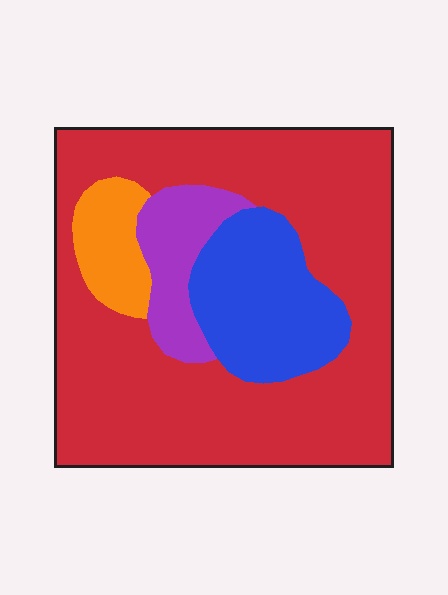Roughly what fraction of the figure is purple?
Purple covers 9% of the figure.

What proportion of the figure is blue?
Blue takes up about one sixth (1/6) of the figure.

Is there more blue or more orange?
Blue.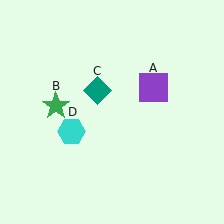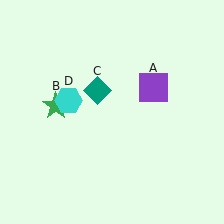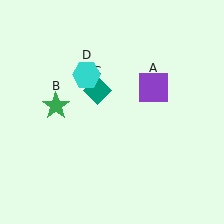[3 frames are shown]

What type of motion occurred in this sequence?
The cyan hexagon (object D) rotated clockwise around the center of the scene.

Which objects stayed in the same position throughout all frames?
Purple square (object A) and green star (object B) and teal diamond (object C) remained stationary.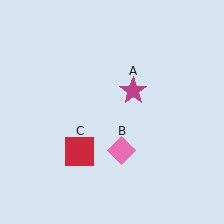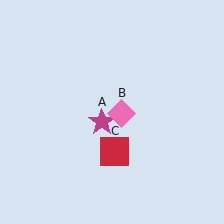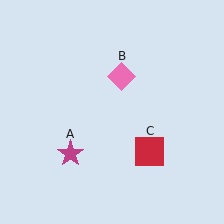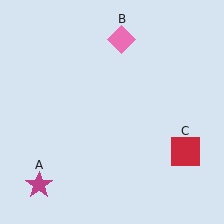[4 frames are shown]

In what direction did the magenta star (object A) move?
The magenta star (object A) moved down and to the left.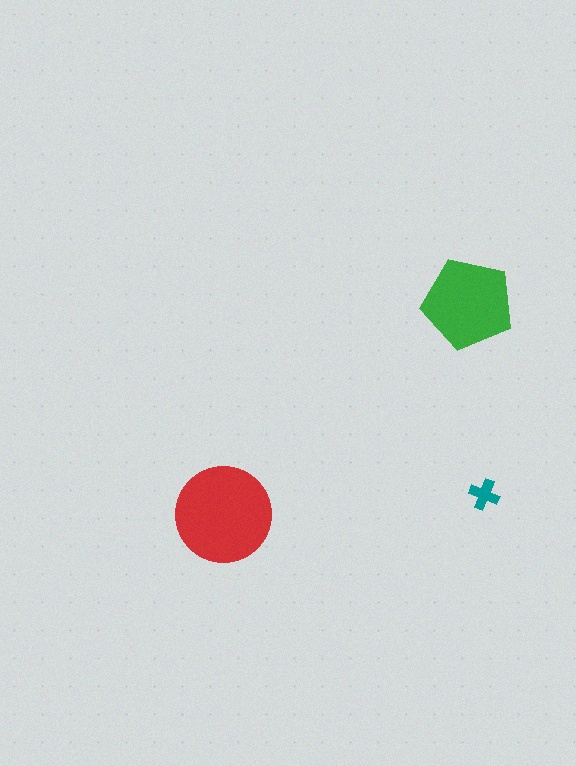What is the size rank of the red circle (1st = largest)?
1st.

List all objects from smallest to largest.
The teal cross, the green pentagon, the red circle.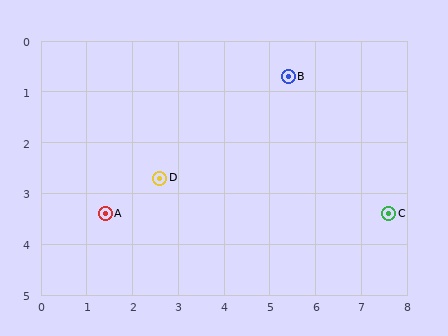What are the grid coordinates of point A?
Point A is at approximately (1.4, 3.4).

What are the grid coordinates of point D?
Point D is at approximately (2.6, 2.7).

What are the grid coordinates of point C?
Point C is at approximately (7.6, 3.4).